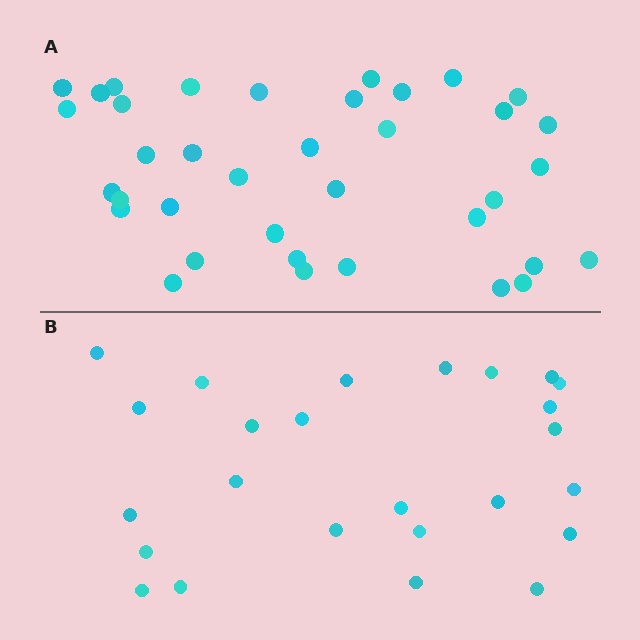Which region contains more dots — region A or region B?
Region A (the top region) has more dots.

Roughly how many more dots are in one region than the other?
Region A has roughly 12 or so more dots than region B.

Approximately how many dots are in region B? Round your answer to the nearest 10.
About 20 dots. (The exact count is 25, which rounds to 20.)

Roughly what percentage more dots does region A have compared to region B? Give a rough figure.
About 50% more.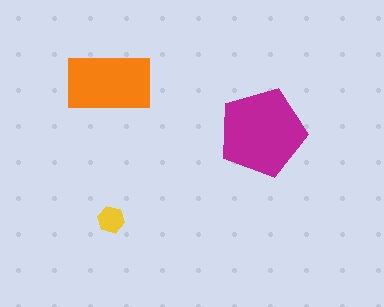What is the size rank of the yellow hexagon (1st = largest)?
3rd.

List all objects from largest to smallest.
The magenta pentagon, the orange rectangle, the yellow hexagon.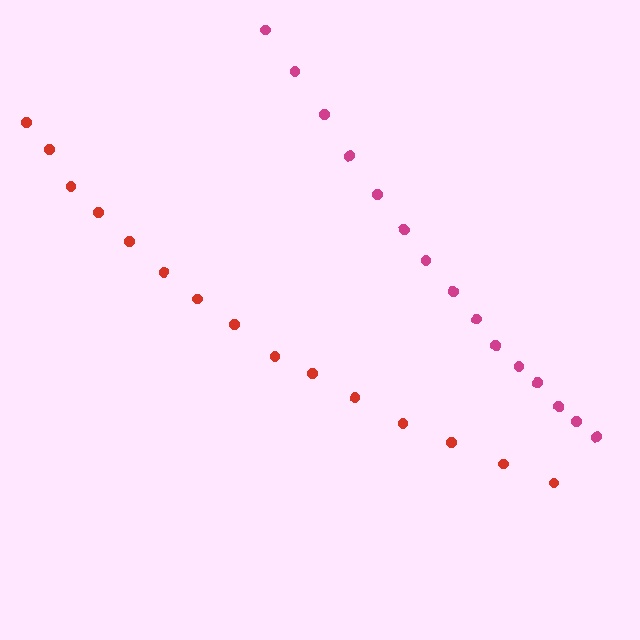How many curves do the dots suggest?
There are 2 distinct paths.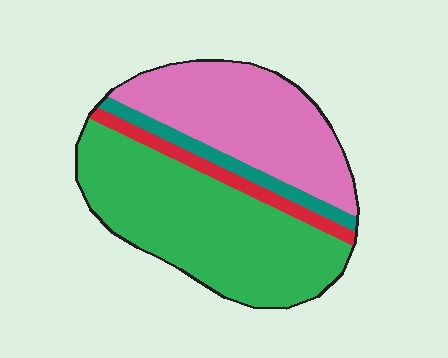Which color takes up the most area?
Green, at roughly 50%.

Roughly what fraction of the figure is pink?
Pink covers 35% of the figure.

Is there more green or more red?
Green.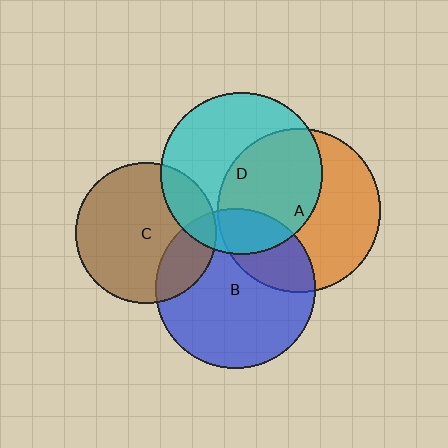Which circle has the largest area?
Circle A (orange).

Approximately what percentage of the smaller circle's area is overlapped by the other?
Approximately 50%.